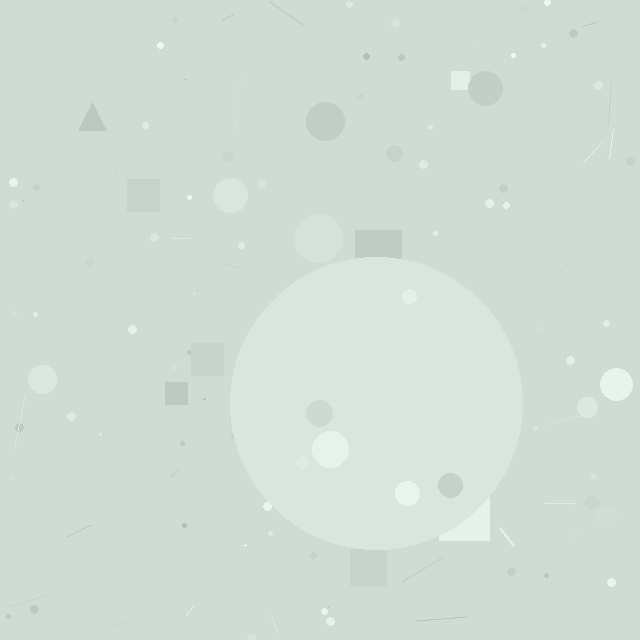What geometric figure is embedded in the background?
A circle is embedded in the background.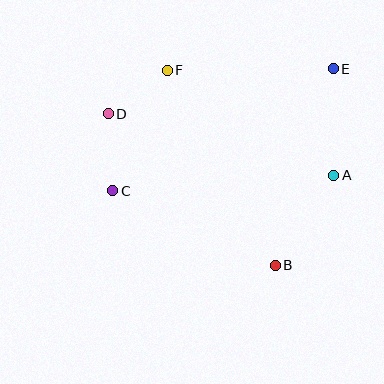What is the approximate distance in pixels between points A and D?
The distance between A and D is approximately 234 pixels.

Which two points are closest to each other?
Points D and F are closest to each other.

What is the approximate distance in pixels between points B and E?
The distance between B and E is approximately 205 pixels.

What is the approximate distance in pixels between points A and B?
The distance between A and B is approximately 107 pixels.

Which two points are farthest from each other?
Points C and E are farthest from each other.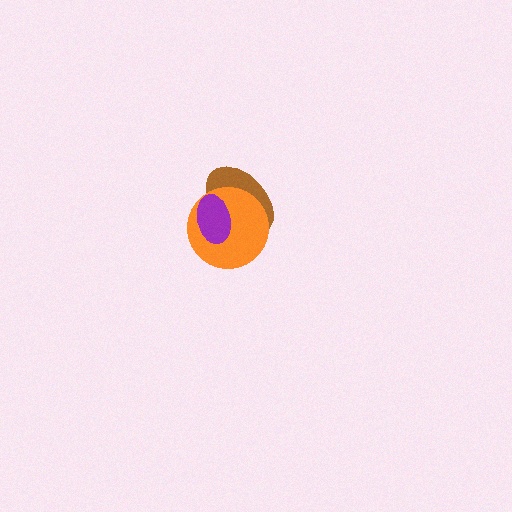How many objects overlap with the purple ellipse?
2 objects overlap with the purple ellipse.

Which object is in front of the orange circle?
The purple ellipse is in front of the orange circle.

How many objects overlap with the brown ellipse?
2 objects overlap with the brown ellipse.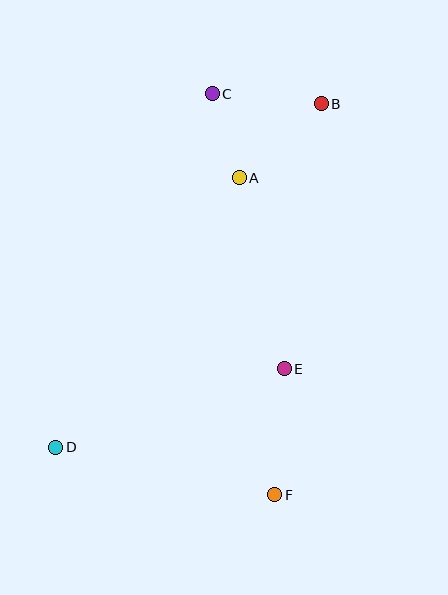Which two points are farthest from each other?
Points B and D are farthest from each other.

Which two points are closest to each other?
Points A and C are closest to each other.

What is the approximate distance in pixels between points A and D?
The distance between A and D is approximately 326 pixels.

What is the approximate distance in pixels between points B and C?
The distance between B and C is approximately 109 pixels.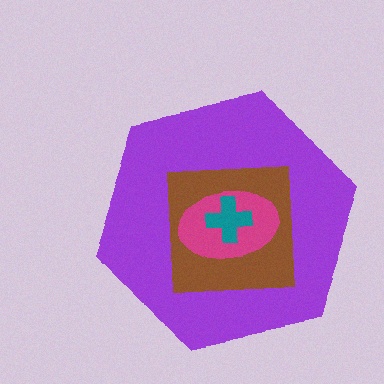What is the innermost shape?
The teal cross.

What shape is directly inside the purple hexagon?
The brown square.